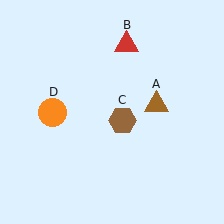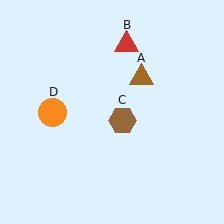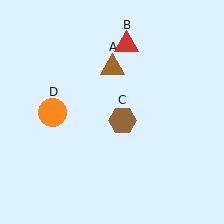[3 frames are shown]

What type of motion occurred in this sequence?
The brown triangle (object A) rotated counterclockwise around the center of the scene.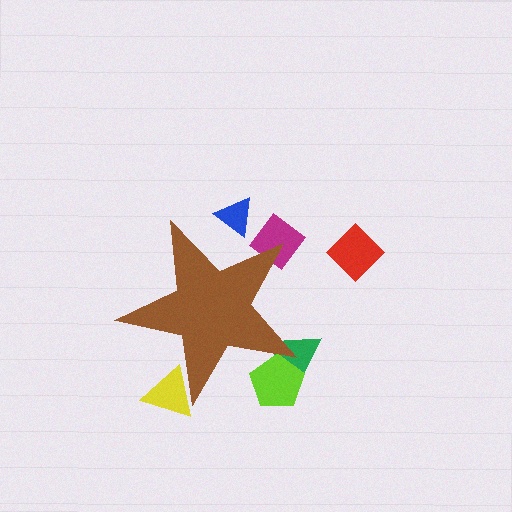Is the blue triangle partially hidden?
Yes, the blue triangle is partially hidden behind the brown star.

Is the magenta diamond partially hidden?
Yes, the magenta diamond is partially hidden behind the brown star.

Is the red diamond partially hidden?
No, the red diamond is fully visible.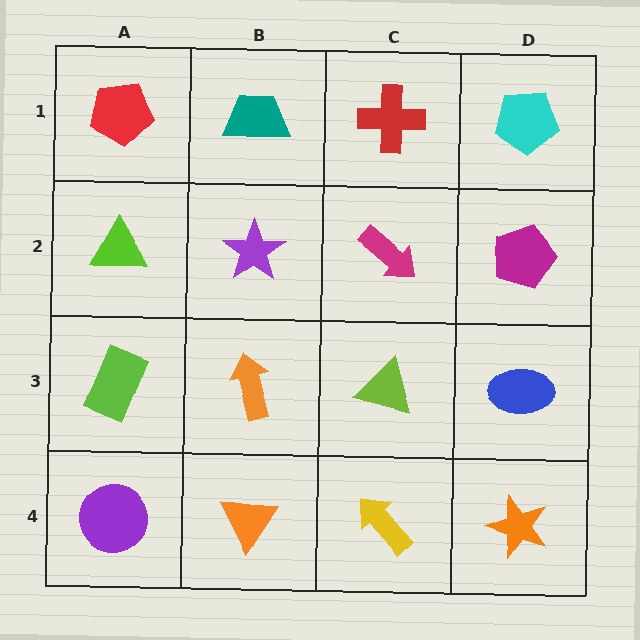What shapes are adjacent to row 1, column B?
A purple star (row 2, column B), a red pentagon (row 1, column A), a red cross (row 1, column C).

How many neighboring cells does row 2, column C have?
4.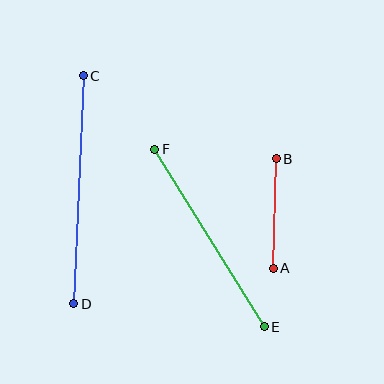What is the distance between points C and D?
The distance is approximately 228 pixels.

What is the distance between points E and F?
The distance is approximately 208 pixels.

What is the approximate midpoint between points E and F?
The midpoint is at approximately (209, 238) pixels.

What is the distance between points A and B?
The distance is approximately 109 pixels.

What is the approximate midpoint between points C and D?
The midpoint is at approximately (78, 190) pixels.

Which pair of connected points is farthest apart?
Points C and D are farthest apart.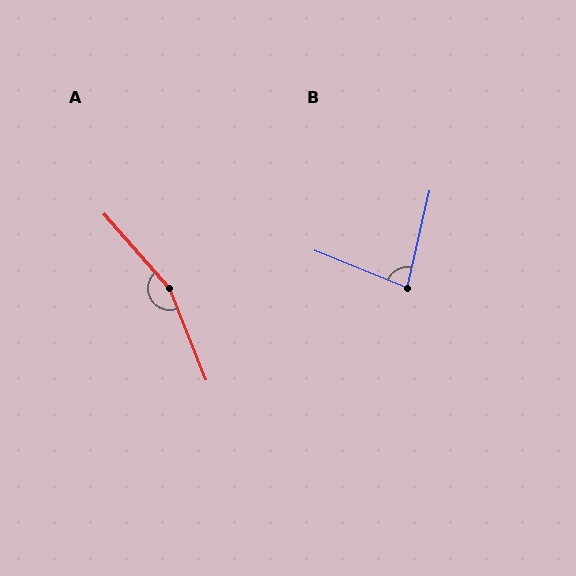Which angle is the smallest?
B, at approximately 81 degrees.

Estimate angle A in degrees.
Approximately 160 degrees.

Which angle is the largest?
A, at approximately 160 degrees.